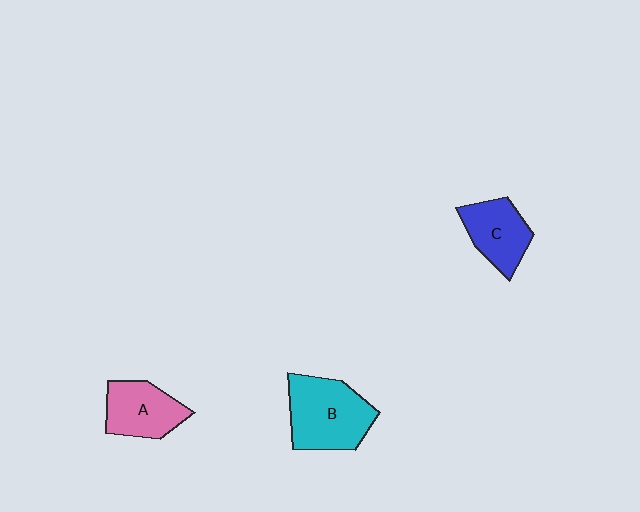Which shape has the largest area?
Shape B (cyan).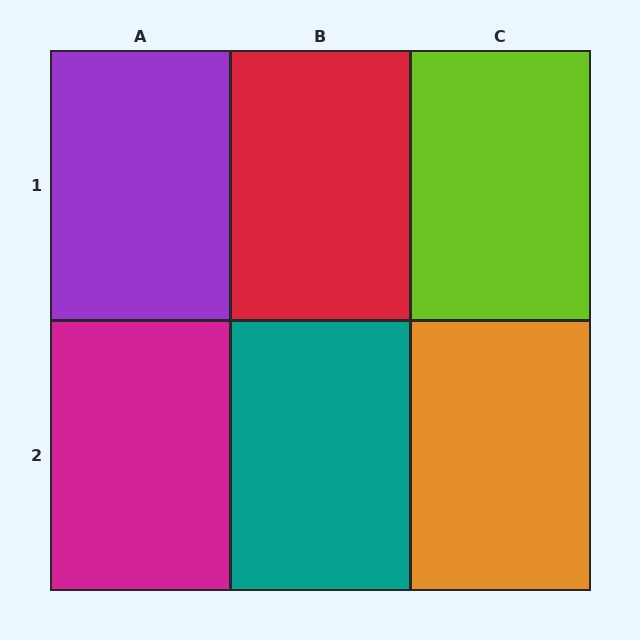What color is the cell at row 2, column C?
Orange.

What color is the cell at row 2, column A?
Magenta.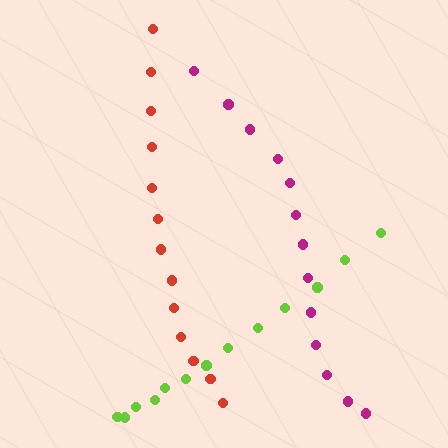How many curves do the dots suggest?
There are 3 distinct paths.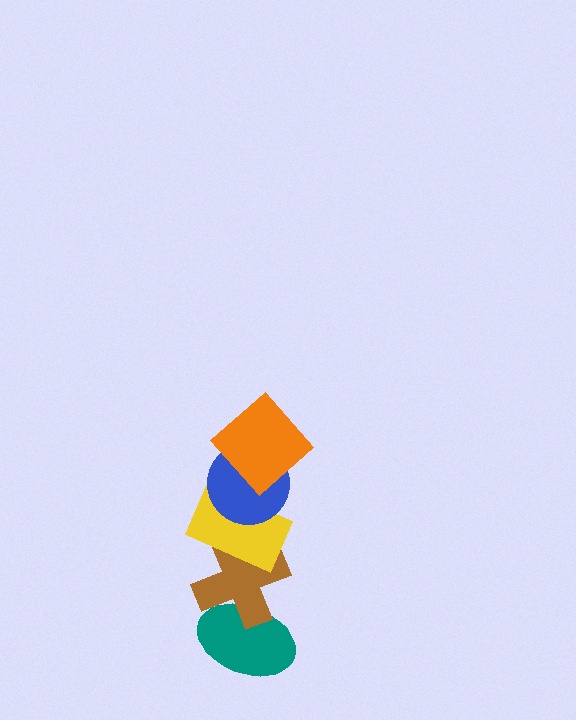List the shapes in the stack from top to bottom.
From top to bottom: the orange diamond, the blue circle, the yellow rectangle, the brown cross, the teal ellipse.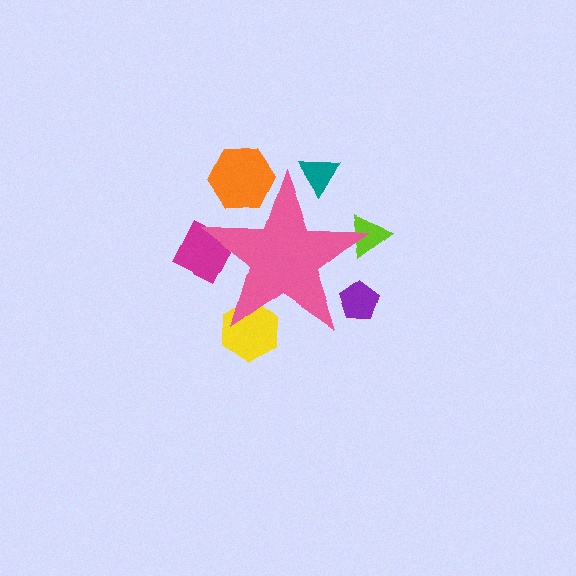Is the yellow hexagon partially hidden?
Yes, the yellow hexagon is partially hidden behind the pink star.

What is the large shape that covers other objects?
A pink star.